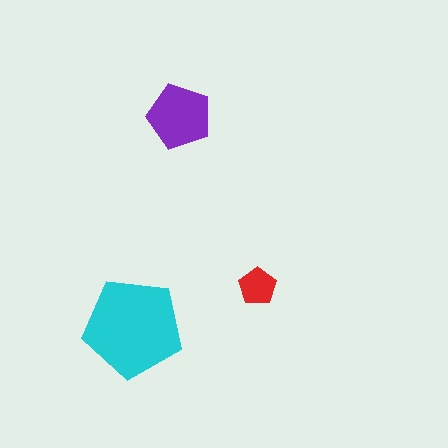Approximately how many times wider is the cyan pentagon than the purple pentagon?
About 1.5 times wider.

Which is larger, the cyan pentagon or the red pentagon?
The cyan one.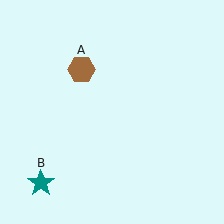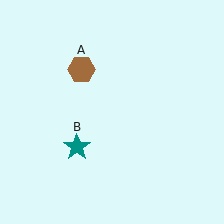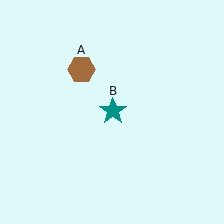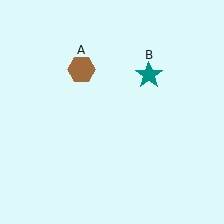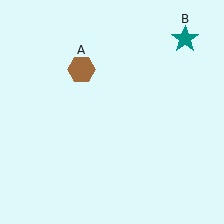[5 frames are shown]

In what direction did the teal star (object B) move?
The teal star (object B) moved up and to the right.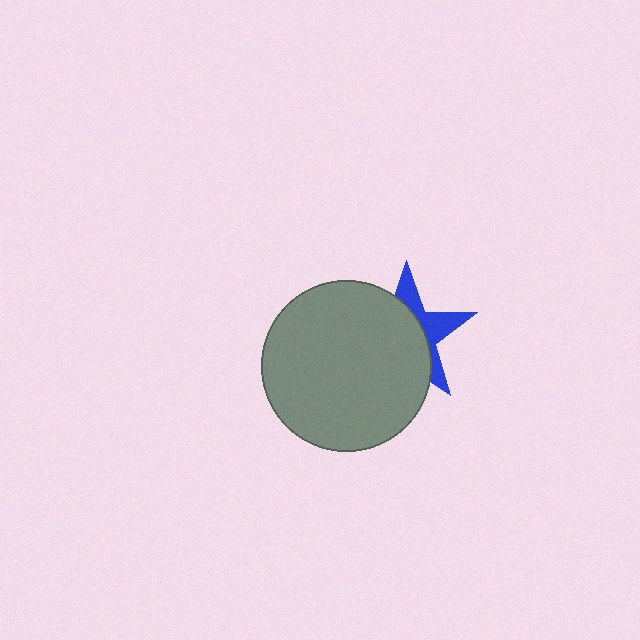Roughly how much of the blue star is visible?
A small part of it is visible (roughly 36%).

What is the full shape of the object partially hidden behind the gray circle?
The partially hidden object is a blue star.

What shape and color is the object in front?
The object in front is a gray circle.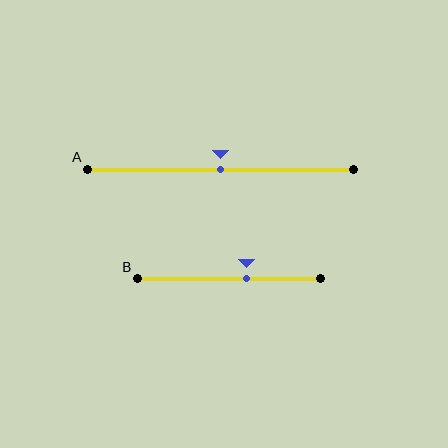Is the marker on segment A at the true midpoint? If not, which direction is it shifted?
Yes, the marker on segment A is at the true midpoint.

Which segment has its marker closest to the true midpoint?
Segment A has its marker closest to the true midpoint.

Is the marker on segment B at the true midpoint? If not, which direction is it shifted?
No, the marker on segment B is shifted to the right by about 10% of the segment length.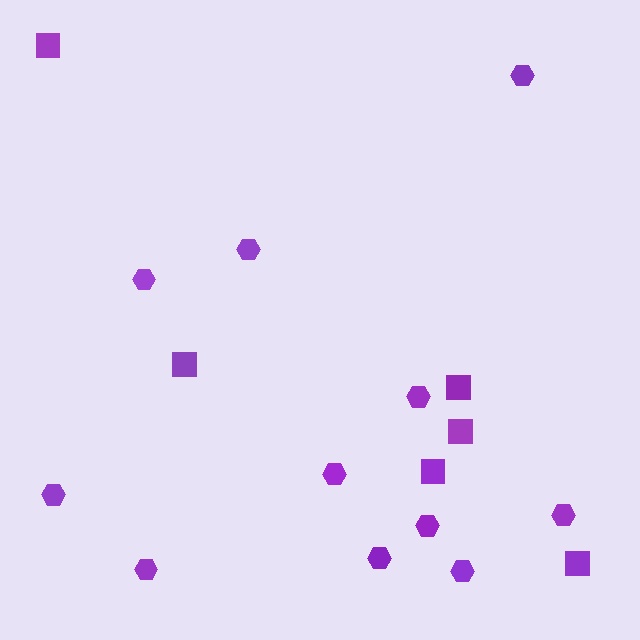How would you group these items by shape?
There are 2 groups: one group of squares (6) and one group of hexagons (11).